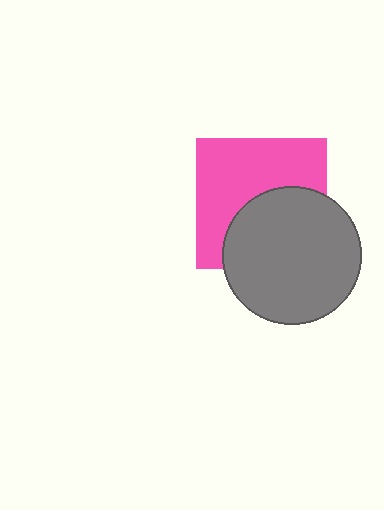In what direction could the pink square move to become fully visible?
The pink square could move up. That would shift it out from behind the gray circle entirely.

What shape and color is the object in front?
The object in front is a gray circle.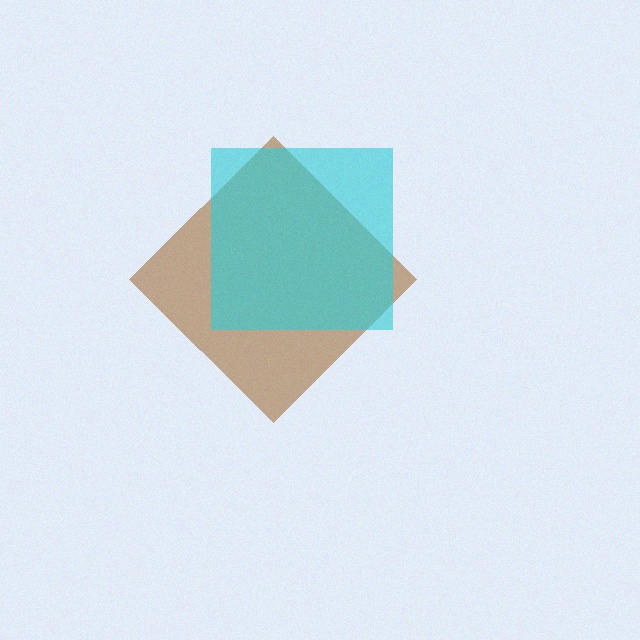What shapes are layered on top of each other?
The layered shapes are: a brown diamond, a cyan square.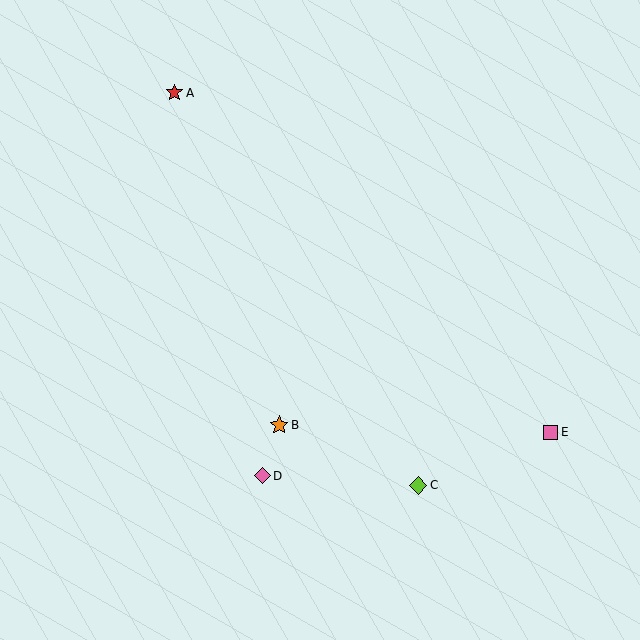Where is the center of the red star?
The center of the red star is at (174, 93).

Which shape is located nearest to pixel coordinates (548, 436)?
The pink square (labeled E) at (551, 432) is nearest to that location.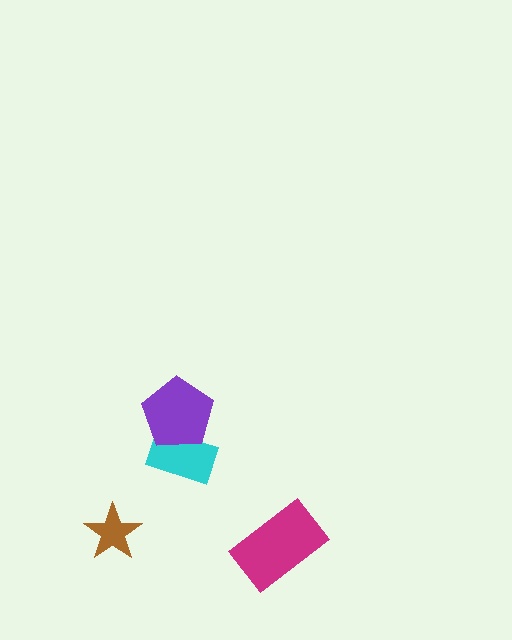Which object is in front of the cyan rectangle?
The purple pentagon is in front of the cyan rectangle.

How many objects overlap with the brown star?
0 objects overlap with the brown star.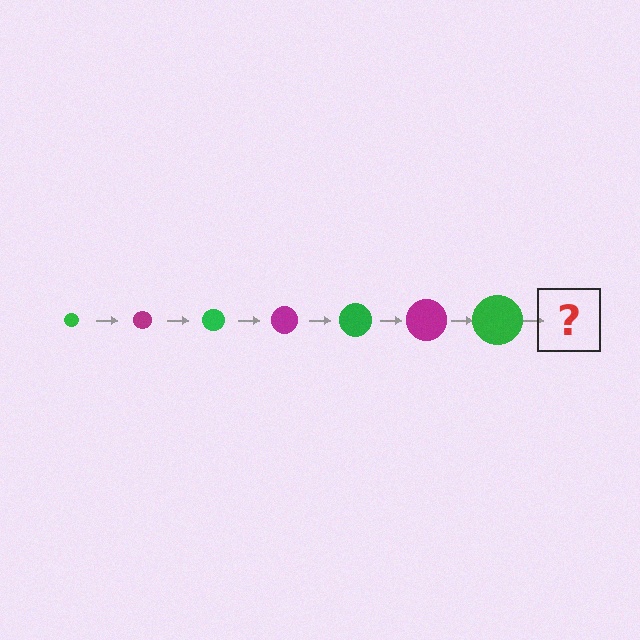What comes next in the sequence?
The next element should be a magenta circle, larger than the previous one.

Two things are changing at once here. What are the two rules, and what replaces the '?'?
The two rules are that the circle grows larger each step and the color cycles through green and magenta. The '?' should be a magenta circle, larger than the previous one.